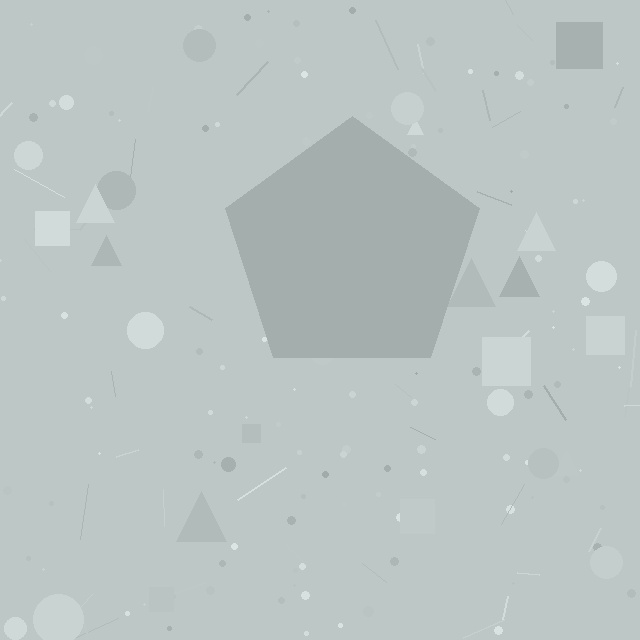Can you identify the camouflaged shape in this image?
The camouflaged shape is a pentagon.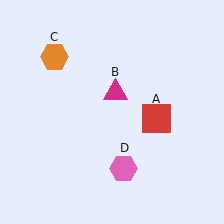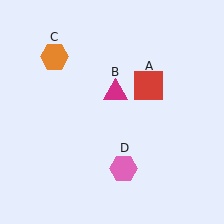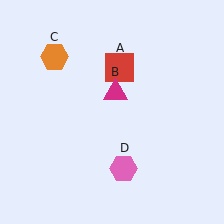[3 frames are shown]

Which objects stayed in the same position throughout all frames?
Magenta triangle (object B) and orange hexagon (object C) and pink hexagon (object D) remained stationary.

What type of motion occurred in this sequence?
The red square (object A) rotated counterclockwise around the center of the scene.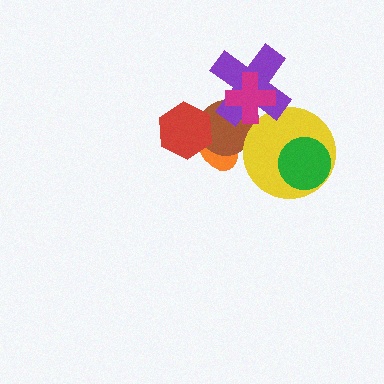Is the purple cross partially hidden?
Yes, it is partially covered by another shape.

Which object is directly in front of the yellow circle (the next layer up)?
The purple cross is directly in front of the yellow circle.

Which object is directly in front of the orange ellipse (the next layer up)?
The brown circle is directly in front of the orange ellipse.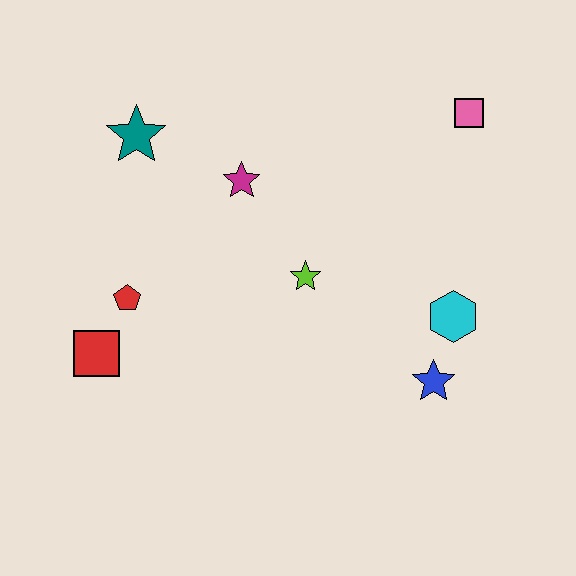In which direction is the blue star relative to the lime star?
The blue star is to the right of the lime star.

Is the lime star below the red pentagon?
No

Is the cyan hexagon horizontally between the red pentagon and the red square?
No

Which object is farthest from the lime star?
The pink square is farthest from the lime star.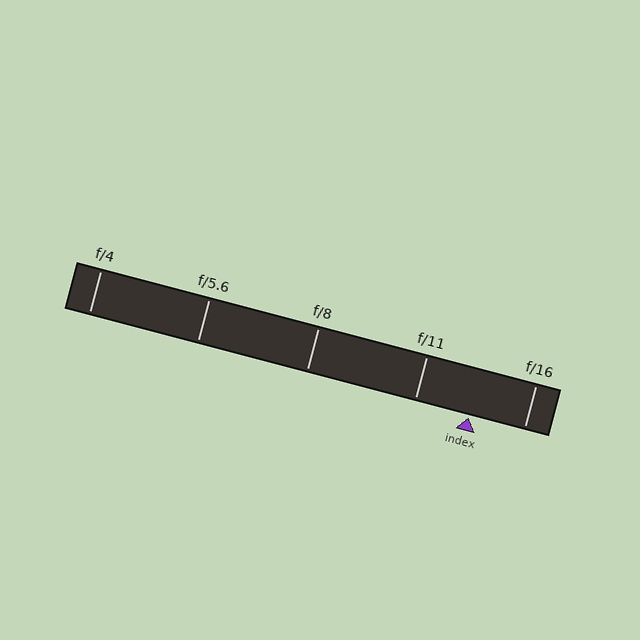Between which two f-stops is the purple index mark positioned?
The index mark is between f/11 and f/16.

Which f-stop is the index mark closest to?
The index mark is closest to f/16.